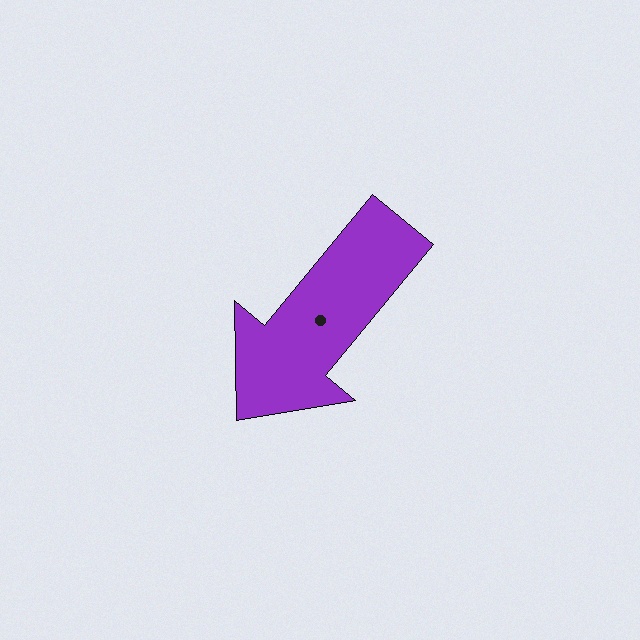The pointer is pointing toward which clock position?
Roughly 7 o'clock.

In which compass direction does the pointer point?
Southwest.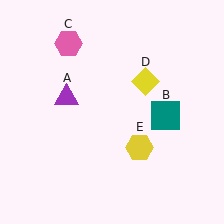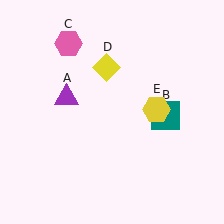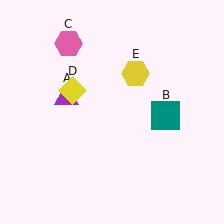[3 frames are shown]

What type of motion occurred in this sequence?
The yellow diamond (object D), yellow hexagon (object E) rotated counterclockwise around the center of the scene.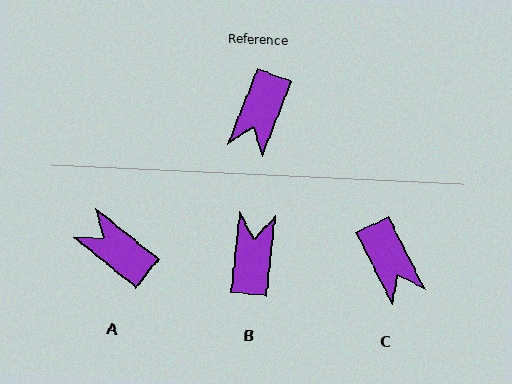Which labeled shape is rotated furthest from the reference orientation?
B, about 164 degrees away.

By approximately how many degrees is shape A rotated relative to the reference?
Approximately 108 degrees clockwise.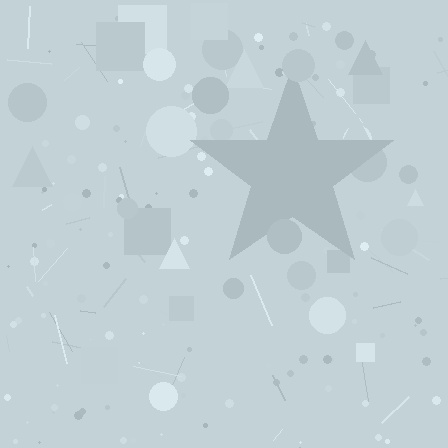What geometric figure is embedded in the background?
A star is embedded in the background.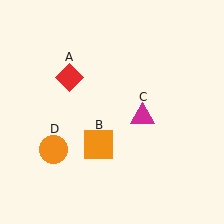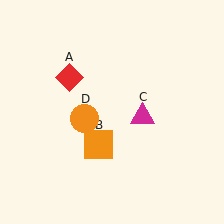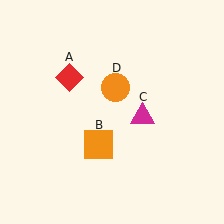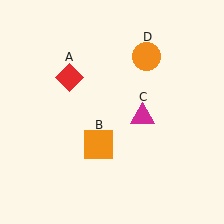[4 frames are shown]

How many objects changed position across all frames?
1 object changed position: orange circle (object D).